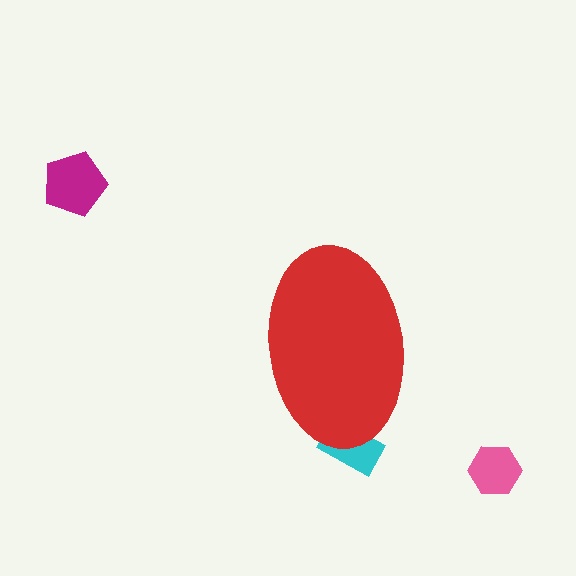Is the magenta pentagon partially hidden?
No, the magenta pentagon is fully visible.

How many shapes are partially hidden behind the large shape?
1 shape is partially hidden.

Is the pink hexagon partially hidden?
No, the pink hexagon is fully visible.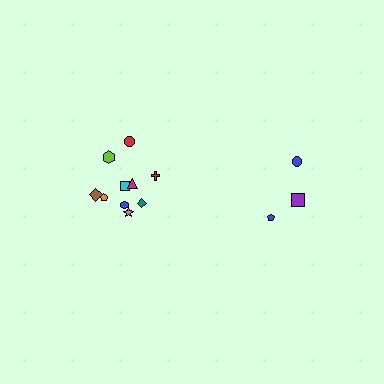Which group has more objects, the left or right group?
The left group.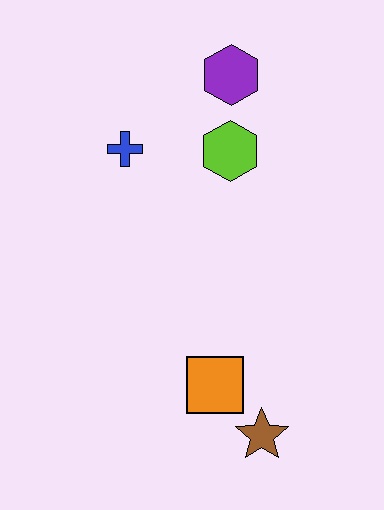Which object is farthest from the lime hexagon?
The brown star is farthest from the lime hexagon.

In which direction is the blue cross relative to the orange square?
The blue cross is above the orange square.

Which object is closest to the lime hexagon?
The purple hexagon is closest to the lime hexagon.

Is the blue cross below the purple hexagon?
Yes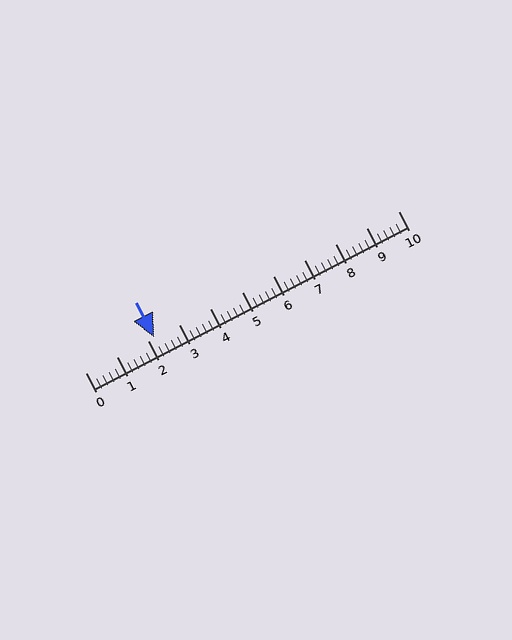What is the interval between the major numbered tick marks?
The major tick marks are spaced 1 units apart.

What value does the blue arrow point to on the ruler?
The blue arrow points to approximately 2.2.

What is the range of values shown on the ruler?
The ruler shows values from 0 to 10.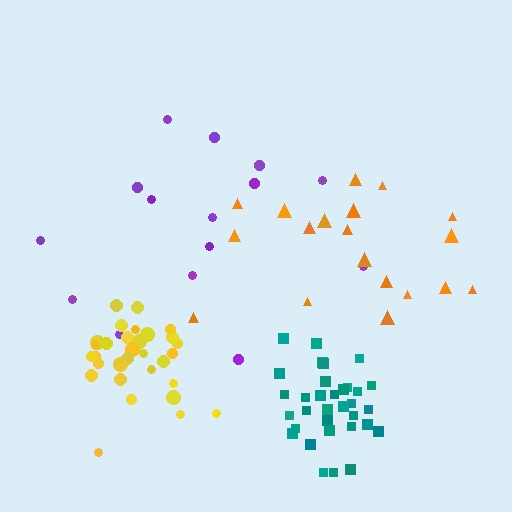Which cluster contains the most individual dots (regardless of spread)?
Teal (33).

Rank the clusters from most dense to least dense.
teal, yellow, orange, purple.